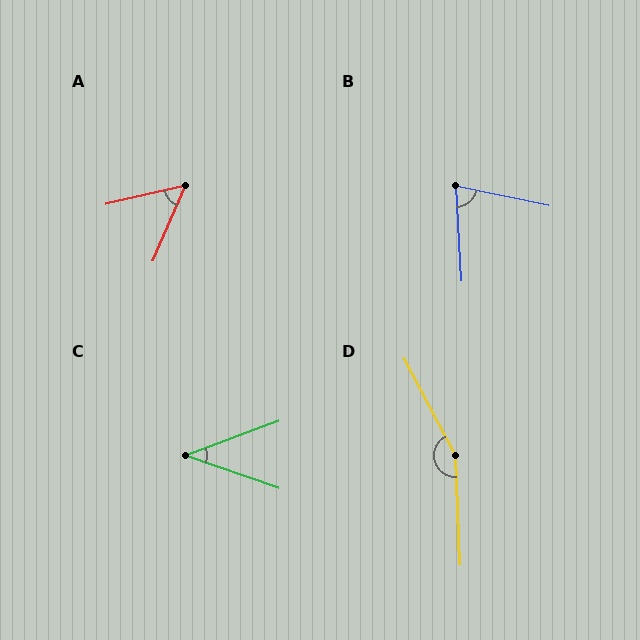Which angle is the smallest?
C, at approximately 40 degrees.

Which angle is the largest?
D, at approximately 155 degrees.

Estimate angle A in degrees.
Approximately 53 degrees.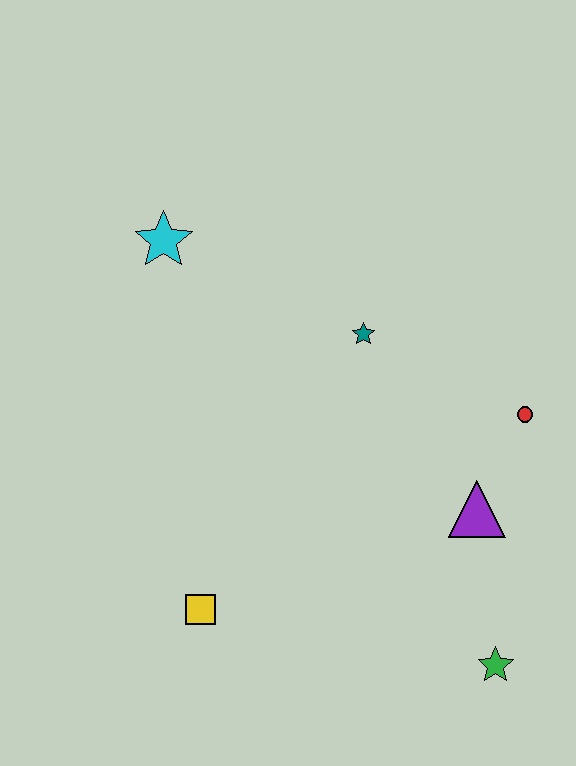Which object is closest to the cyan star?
The teal star is closest to the cyan star.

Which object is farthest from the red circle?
The cyan star is farthest from the red circle.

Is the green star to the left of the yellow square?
No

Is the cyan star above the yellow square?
Yes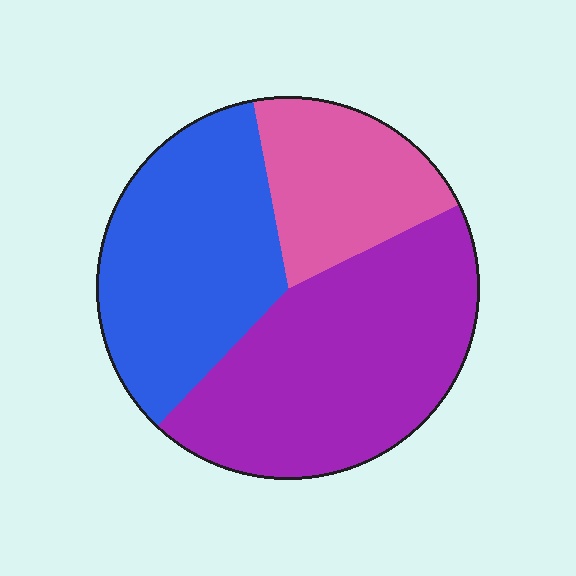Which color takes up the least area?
Pink, at roughly 20%.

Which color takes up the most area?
Purple, at roughly 45%.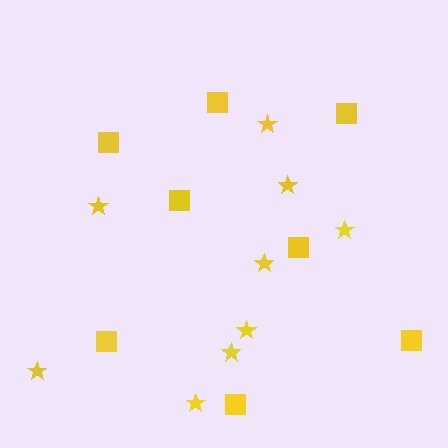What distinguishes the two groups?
There are 2 groups: one group of stars (9) and one group of squares (8).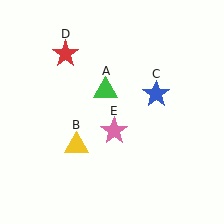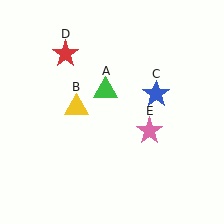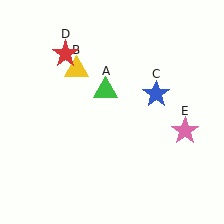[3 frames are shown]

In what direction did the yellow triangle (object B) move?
The yellow triangle (object B) moved up.